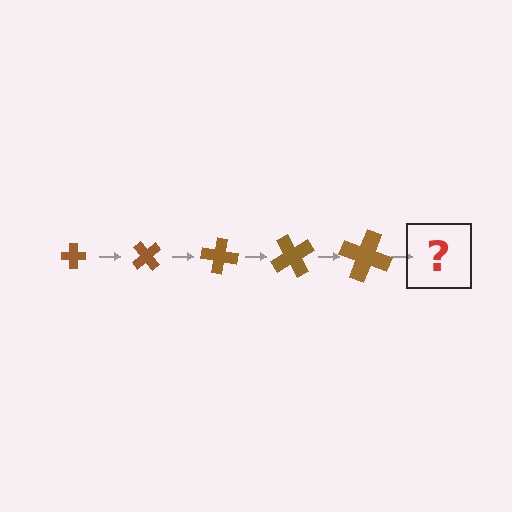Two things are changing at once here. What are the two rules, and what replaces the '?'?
The two rules are that the cross grows larger each step and it rotates 50 degrees each step. The '?' should be a cross, larger than the previous one and rotated 250 degrees from the start.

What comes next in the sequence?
The next element should be a cross, larger than the previous one and rotated 250 degrees from the start.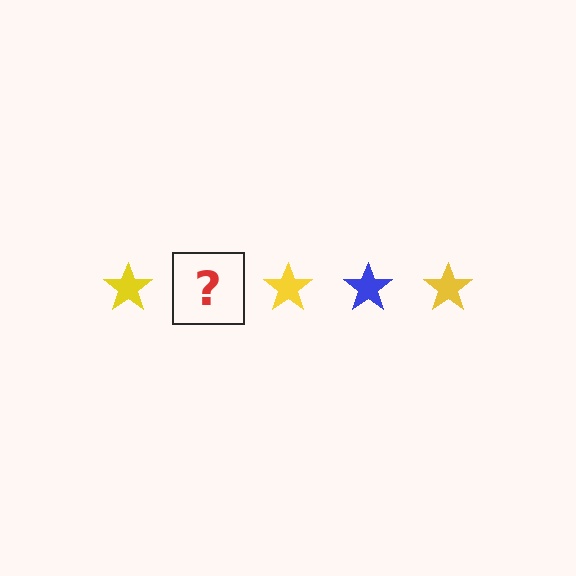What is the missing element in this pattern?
The missing element is a blue star.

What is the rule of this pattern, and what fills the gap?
The rule is that the pattern cycles through yellow, blue stars. The gap should be filled with a blue star.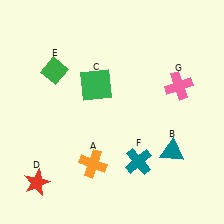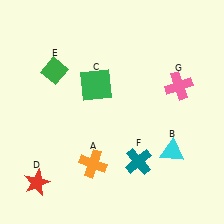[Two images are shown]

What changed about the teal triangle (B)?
In Image 1, B is teal. In Image 2, it changed to cyan.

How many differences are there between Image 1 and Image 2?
There is 1 difference between the two images.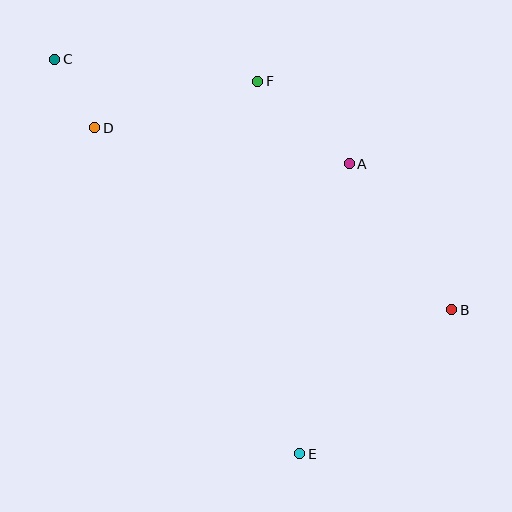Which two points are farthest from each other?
Points B and C are farthest from each other.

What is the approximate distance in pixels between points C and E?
The distance between C and E is approximately 464 pixels.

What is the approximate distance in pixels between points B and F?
The distance between B and F is approximately 300 pixels.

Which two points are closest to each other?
Points C and D are closest to each other.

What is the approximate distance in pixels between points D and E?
The distance between D and E is approximately 385 pixels.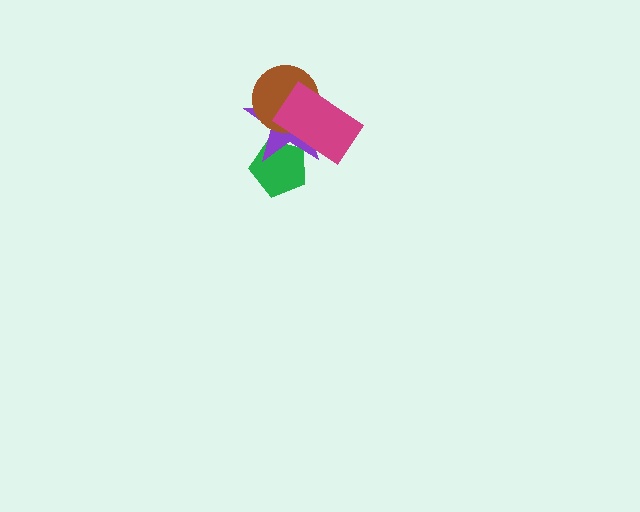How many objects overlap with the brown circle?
2 objects overlap with the brown circle.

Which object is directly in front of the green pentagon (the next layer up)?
The purple star is directly in front of the green pentagon.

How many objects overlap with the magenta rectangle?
3 objects overlap with the magenta rectangle.